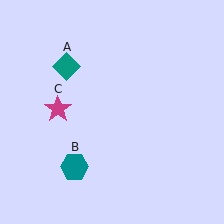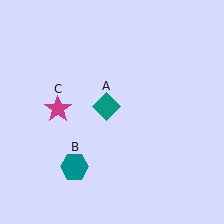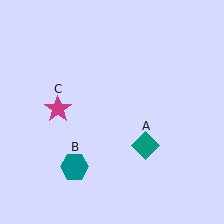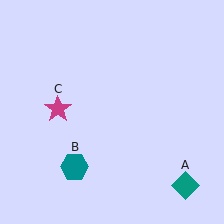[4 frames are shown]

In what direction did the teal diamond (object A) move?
The teal diamond (object A) moved down and to the right.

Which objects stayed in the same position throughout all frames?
Teal hexagon (object B) and magenta star (object C) remained stationary.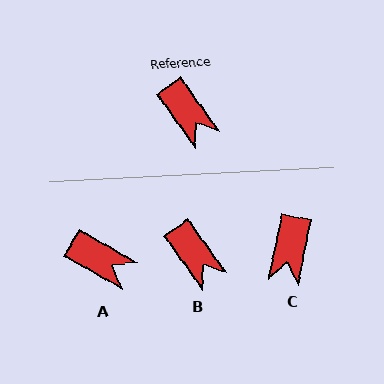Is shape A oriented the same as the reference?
No, it is off by about 25 degrees.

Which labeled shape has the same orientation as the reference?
B.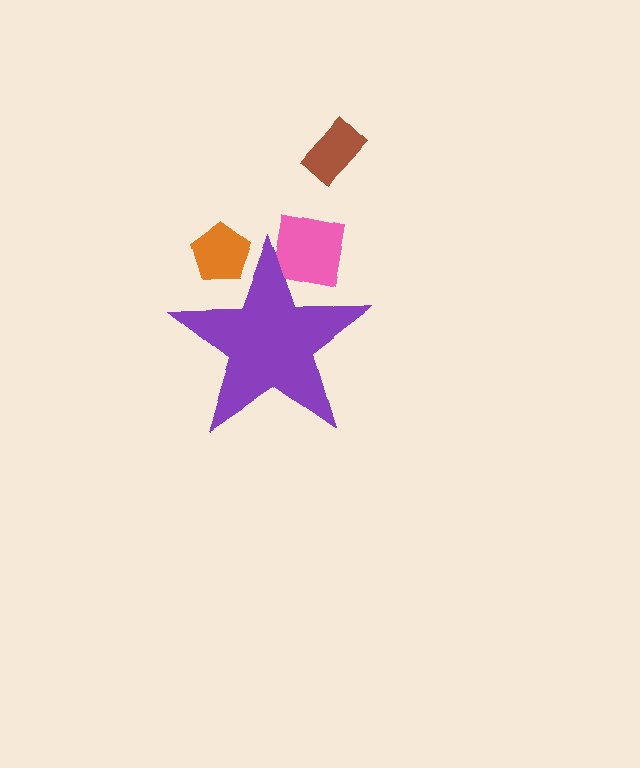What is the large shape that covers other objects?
A purple star.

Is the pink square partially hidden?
Yes, the pink square is partially hidden behind the purple star.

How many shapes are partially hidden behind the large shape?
2 shapes are partially hidden.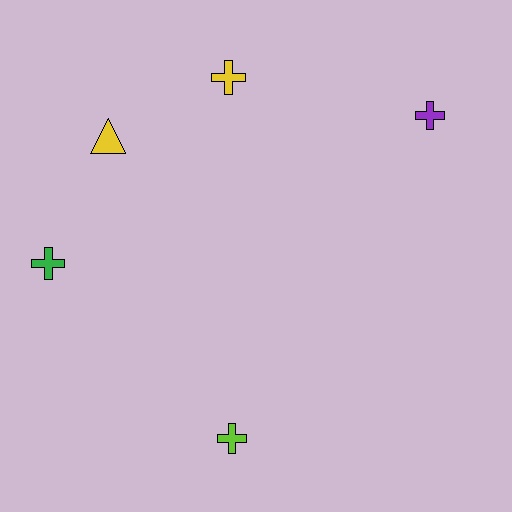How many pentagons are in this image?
There are no pentagons.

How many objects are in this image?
There are 5 objects.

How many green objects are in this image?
There is 1 green object.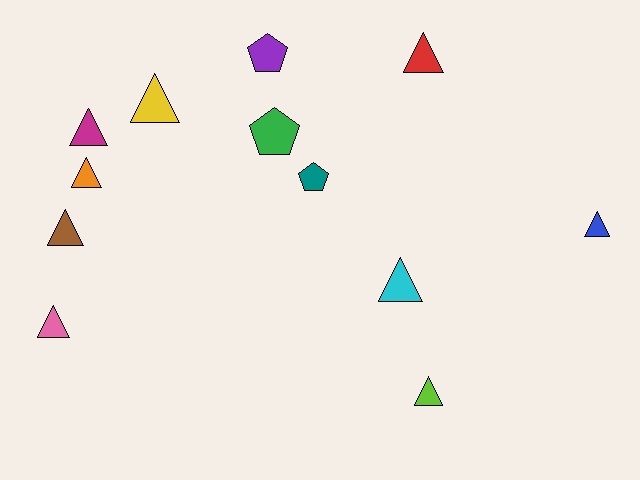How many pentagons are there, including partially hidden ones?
There are 3 pentagons.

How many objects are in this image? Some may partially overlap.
There are 12 objects.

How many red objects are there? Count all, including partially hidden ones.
There is 1 red object.